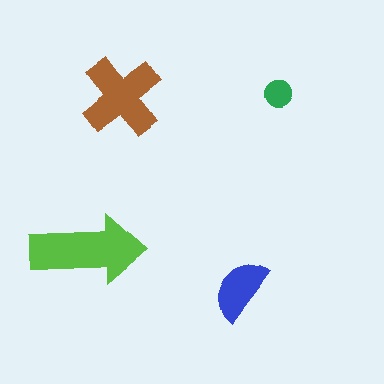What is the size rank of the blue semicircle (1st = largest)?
3rd.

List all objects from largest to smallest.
The lime arrow, the brown cross, the blue semicircle, the green circle.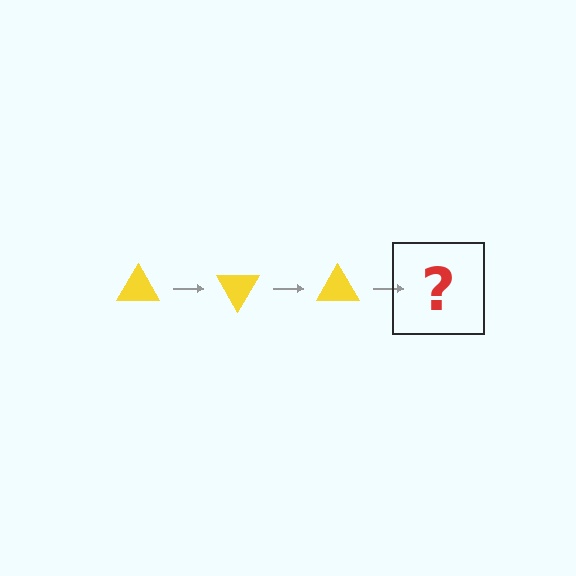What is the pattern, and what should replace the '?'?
The pattern is that the triangle rotates 60 degrees each step. The '?' should be a yellow triangle rotated 180 degrees.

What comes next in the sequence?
The next element should be a yellow triangle rotated 180 degrees.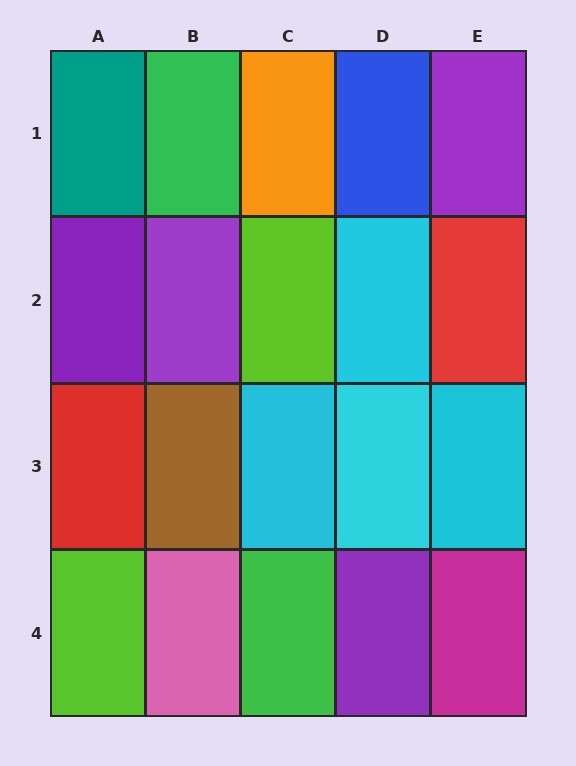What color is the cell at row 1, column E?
Purple.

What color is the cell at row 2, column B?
Purple.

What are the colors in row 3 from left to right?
Red, brown, cyan, cyan, cyan.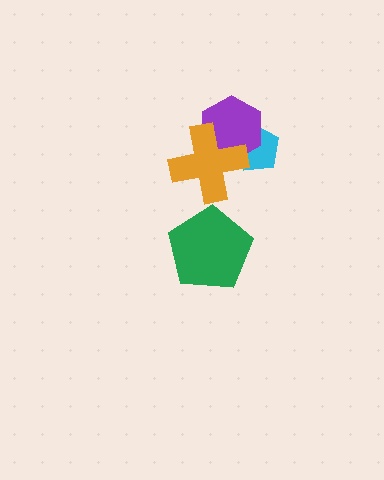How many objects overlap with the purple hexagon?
2 objects overlap with the purple hexagon.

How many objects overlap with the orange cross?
2 objects overlap with the orange cross.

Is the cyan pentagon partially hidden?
Yes, it is partially covered by another shape.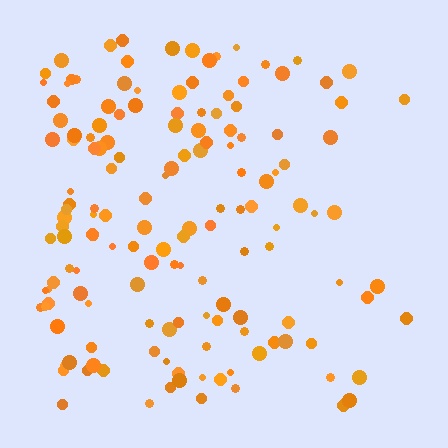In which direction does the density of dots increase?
From right to left, with the left side densest.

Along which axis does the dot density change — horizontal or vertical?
Horizontal.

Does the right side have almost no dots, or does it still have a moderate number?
Still a moderate number, just noticeably fewer than the left.